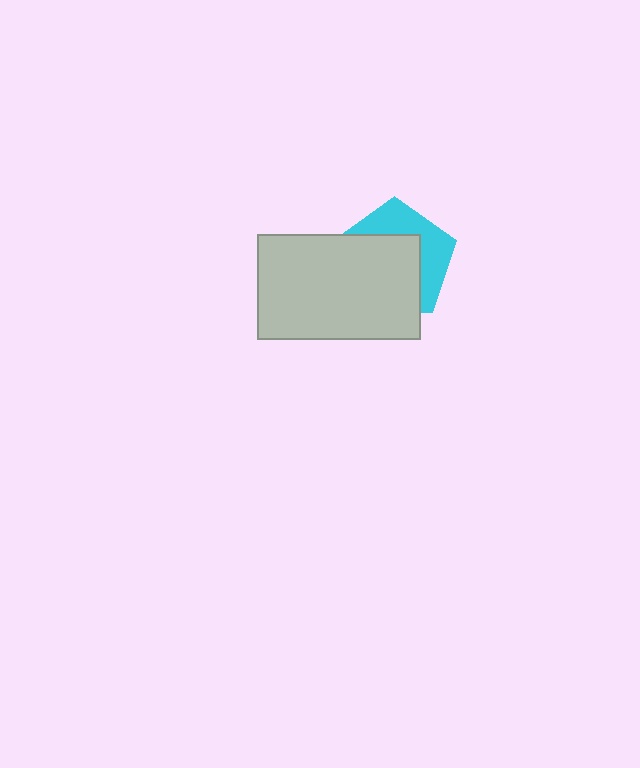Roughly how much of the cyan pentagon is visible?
A small part of it is visible (roughly 38%).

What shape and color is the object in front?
The object in front is a light gray rectangle.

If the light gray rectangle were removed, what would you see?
You would see the complete cyan pentagon.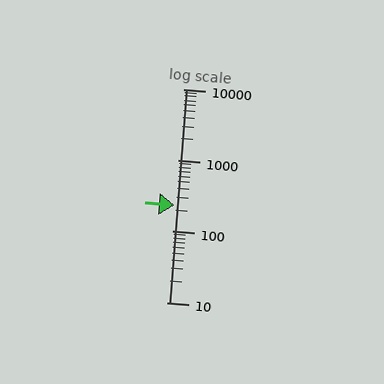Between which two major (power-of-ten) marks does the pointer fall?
The pointer is between 100 and 1000.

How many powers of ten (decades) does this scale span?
The scale spans 3 decades, from 10 to 10000.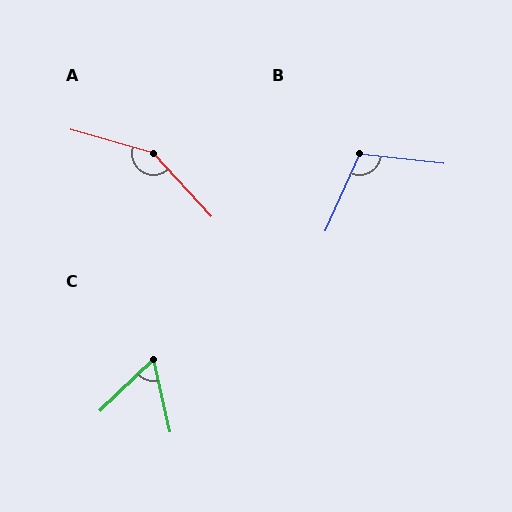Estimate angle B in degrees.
Approximately 107 degrees.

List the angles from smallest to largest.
C (59°), B (107°), A (149°).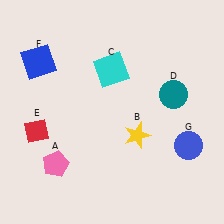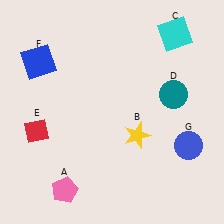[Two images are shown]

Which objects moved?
The objects that moved are: the pink pentagon (A), the cyan square (C).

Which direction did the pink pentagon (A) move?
The pink pentagon (A) moved down.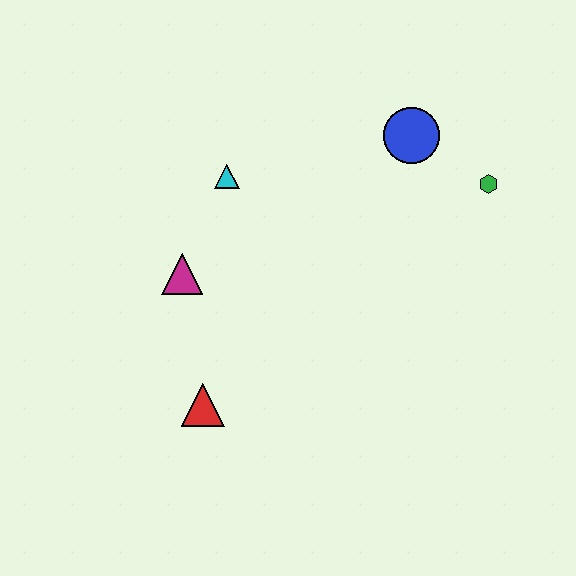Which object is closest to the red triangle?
The magenta triangle is closest to the red triangle.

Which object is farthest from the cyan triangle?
The green hexagon is farthest from the cyan triangle.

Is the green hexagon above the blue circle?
No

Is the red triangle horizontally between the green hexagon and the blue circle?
No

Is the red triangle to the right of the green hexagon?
No